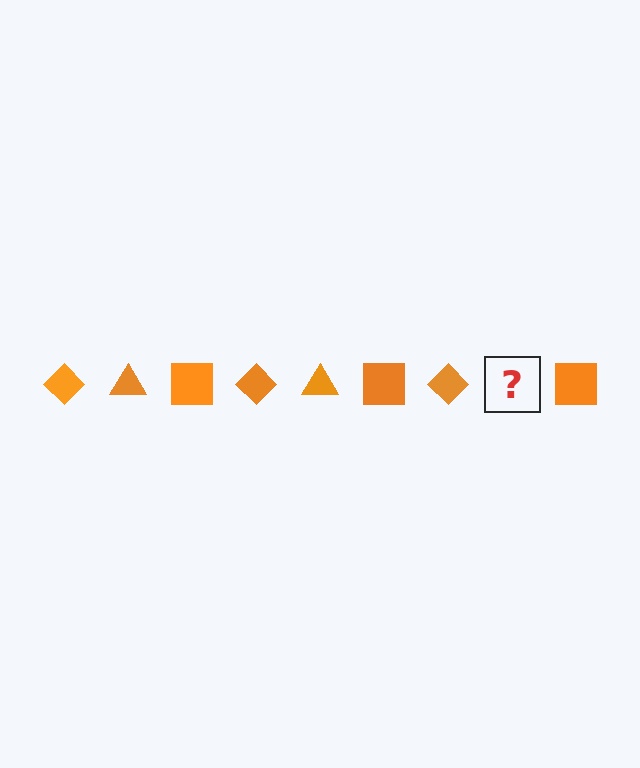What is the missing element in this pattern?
The missing element is an orange triangle.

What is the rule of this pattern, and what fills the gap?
The rule is that the pattern cycles through diamond, triangle, square shapes in orange. The gap should be filled with an orange triangle.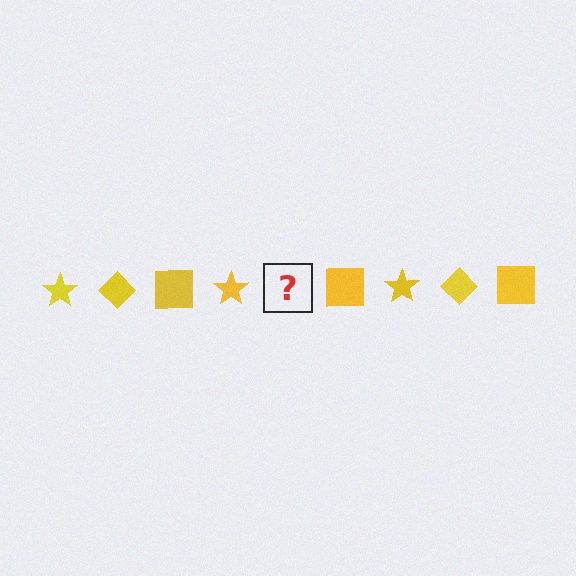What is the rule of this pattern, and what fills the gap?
The rule is that the pattern cycles through star, diamond, square shapes in yellow. The gap should be filled with a yellow diamond.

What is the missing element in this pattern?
The missing element is a yellow diamond.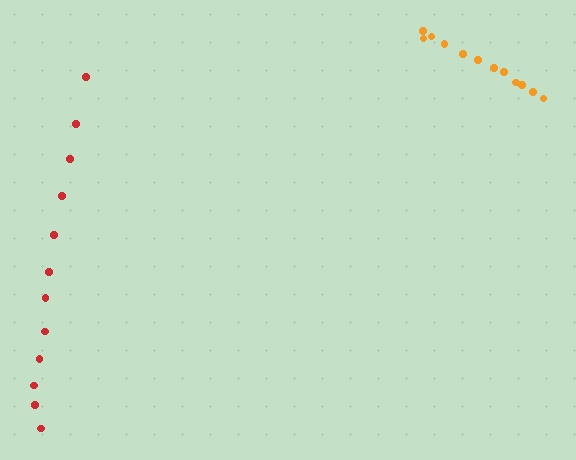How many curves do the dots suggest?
There are 2 distinct paths.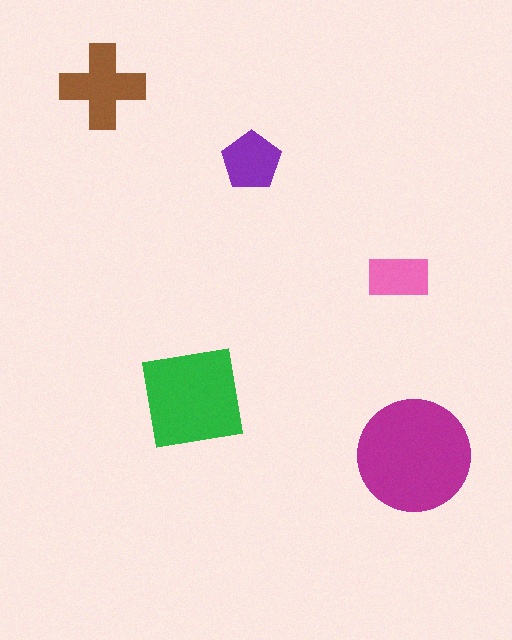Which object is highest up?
The brown cross is topmost.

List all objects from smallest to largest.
The pink rectangle, the purple pentagon, the brown cross, the green square, the magenta circle.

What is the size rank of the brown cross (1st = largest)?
3rd.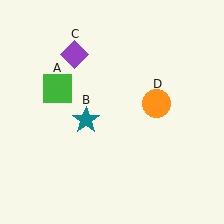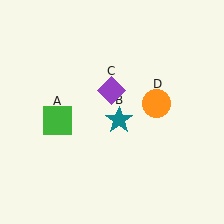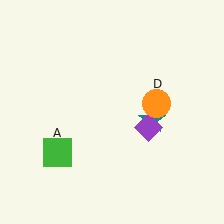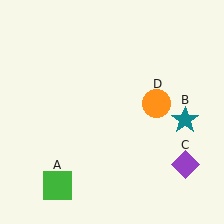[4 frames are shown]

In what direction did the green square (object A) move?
The green square (object A) moved down.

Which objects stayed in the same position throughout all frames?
Orange circle (object D) remained stationary.